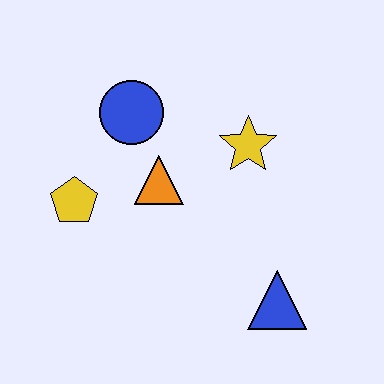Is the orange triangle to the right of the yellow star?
No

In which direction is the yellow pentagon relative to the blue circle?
The yellow pentagon is below the blue circle.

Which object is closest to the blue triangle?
The yellow star is closest to the blue triangle.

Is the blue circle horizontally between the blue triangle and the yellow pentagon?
Yes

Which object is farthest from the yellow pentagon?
The blue triangle is farthest from the yellow pentagon.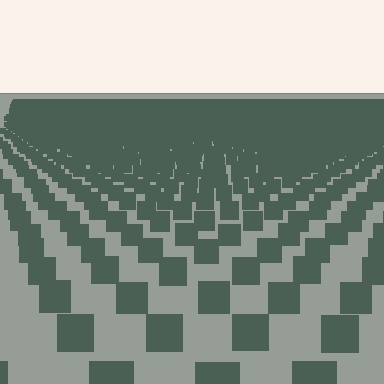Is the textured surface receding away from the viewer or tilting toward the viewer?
The surface is receding away from the viewer. Texture elements get smaller and denser toward the top.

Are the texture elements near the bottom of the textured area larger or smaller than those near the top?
Larger. Near the bottom, elements are closer to the viewer and appear at a bigger on-screen size.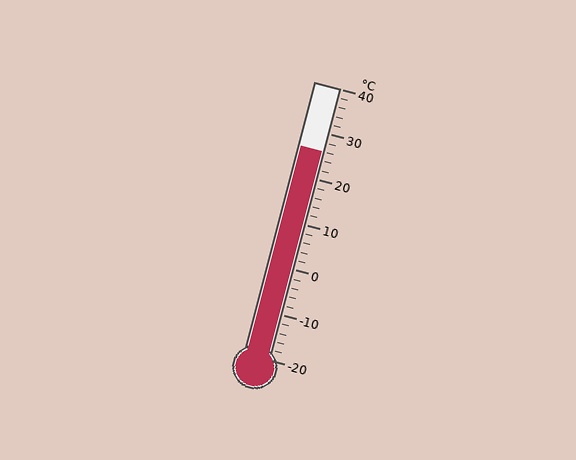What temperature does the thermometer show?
The thermometer shows approximately 26°C.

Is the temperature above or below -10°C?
The temperature is above -10°C.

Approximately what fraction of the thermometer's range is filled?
The thermometer is filled to approximately 75% of its range.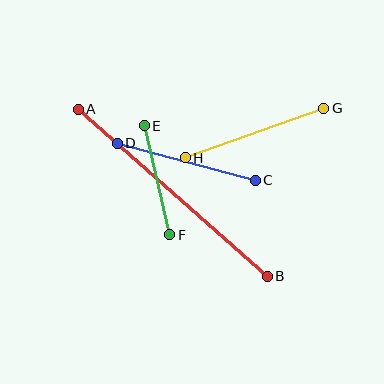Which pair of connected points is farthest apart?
Points A and B are farthest apart.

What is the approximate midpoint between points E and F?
The midpoint is at approximately (157, 180) pixels.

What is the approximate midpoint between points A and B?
The midpoint is at approximately (173, 193) pixels.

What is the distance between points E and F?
The distance is approximately 112 pixels.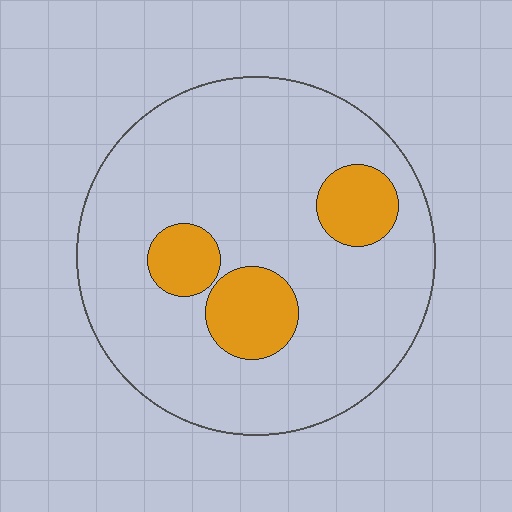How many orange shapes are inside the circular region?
3.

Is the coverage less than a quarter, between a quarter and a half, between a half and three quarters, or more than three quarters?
Less than a quarter.